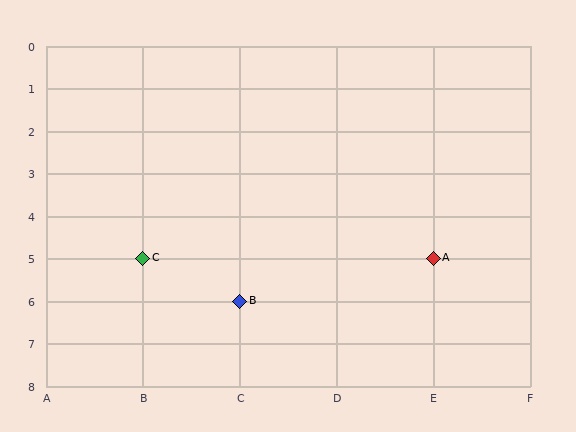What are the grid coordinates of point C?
Point C is at grid coordinates (B, 5).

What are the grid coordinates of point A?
Point A is at grid coordinates (E, 5).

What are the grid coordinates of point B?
Point B is at grid coordinates (C, 6).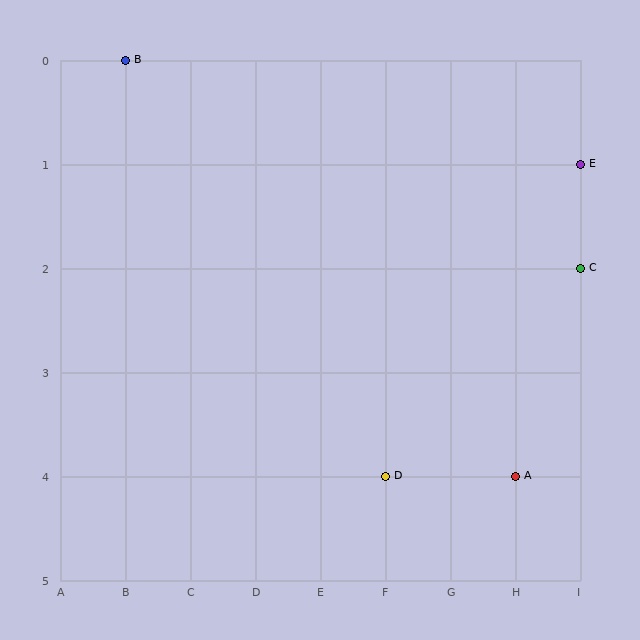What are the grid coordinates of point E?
Point E is at grid coordinates (I, 1).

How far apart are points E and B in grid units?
Points E and B are 7 columns and 1 row apart (about 7.1 grid units diagonally).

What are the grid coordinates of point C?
Point C is at grid coordinates (I, 2).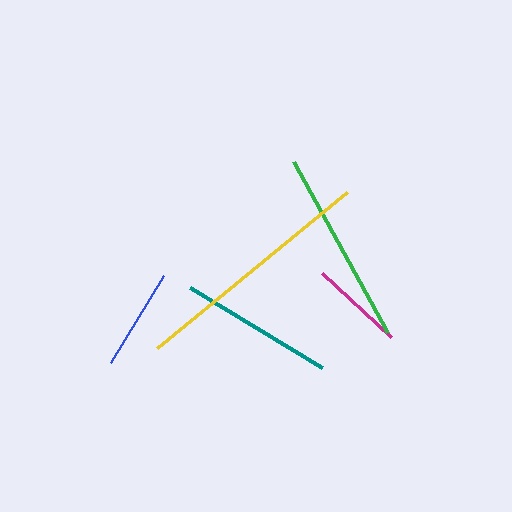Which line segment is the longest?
The yellow line is the longest at approximately 246 pixels.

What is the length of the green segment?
The green segment is approximately 195 pixels long.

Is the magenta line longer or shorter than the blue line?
The blue line is longer than the magenta line.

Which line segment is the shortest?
The magenta line is the shortest at approximately 95 pixels.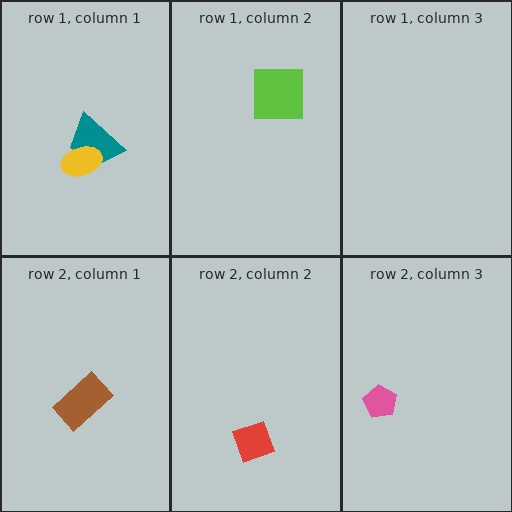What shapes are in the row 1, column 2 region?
The lime square.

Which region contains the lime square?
The row 1, column 2 region.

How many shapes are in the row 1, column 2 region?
1.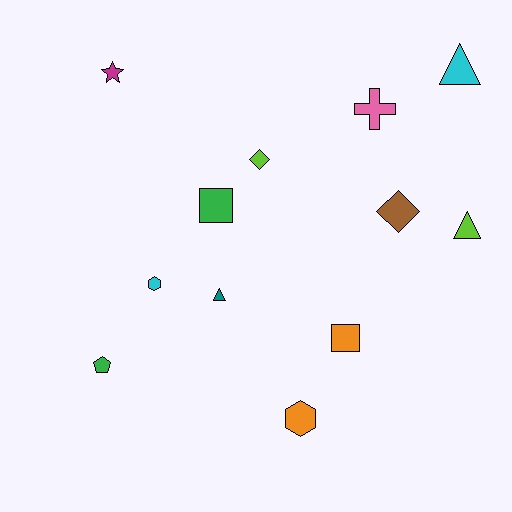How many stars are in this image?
There is 1 star.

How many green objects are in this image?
There are 2 green objects.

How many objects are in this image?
There are 12 objects.